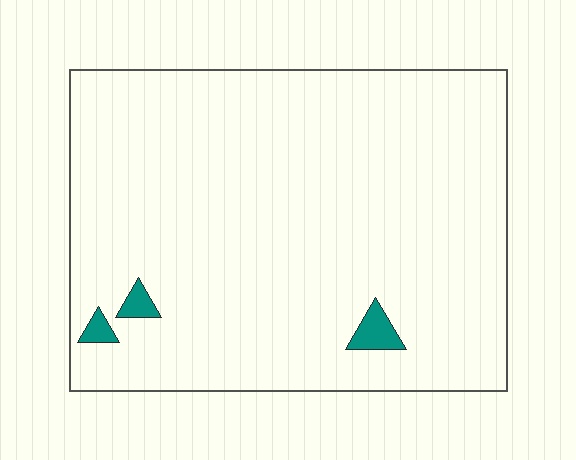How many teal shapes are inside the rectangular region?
3.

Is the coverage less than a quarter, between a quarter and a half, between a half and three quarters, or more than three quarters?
Less than a quarter.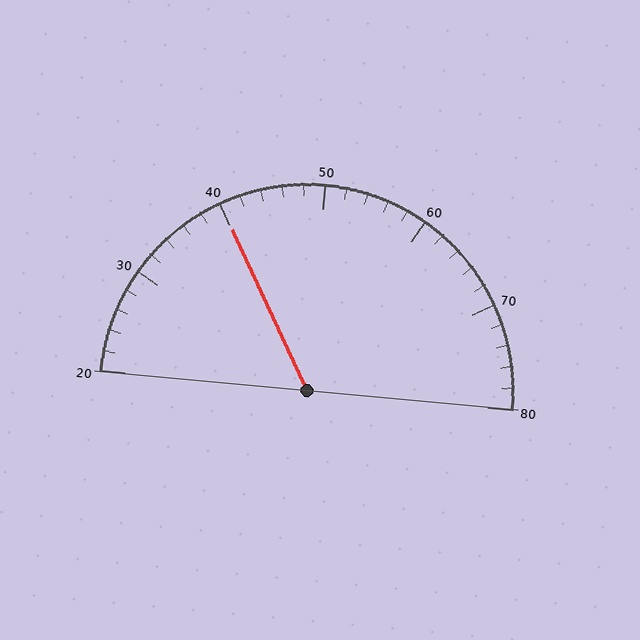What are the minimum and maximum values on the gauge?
The gauge ranges from 20 to 80.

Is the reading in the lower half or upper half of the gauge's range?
The reading is in the lower half of the range (20 to 80).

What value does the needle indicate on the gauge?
The needle indicates approximately 40.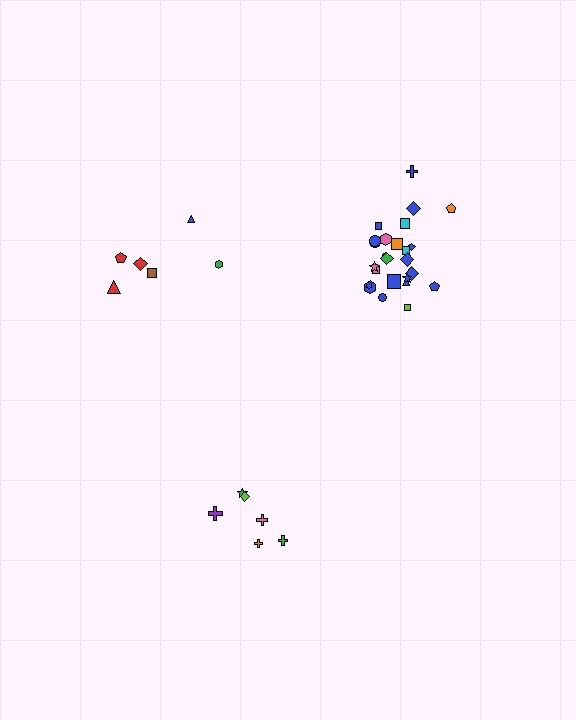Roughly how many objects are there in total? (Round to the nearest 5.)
Roughly 35 objects in total.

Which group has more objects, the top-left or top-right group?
The top-right group.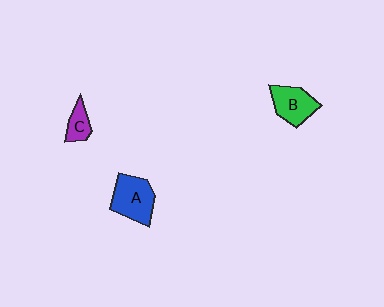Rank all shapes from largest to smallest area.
From largest to smallest: A (blue), B (green), C (purple).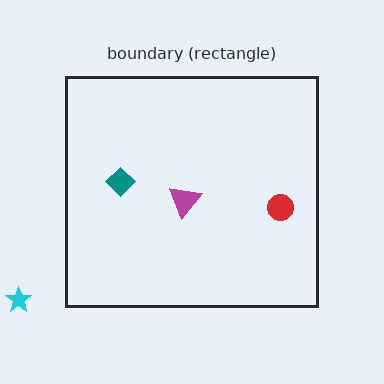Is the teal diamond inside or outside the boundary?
Inside.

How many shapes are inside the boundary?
3 inside, 1 outside.